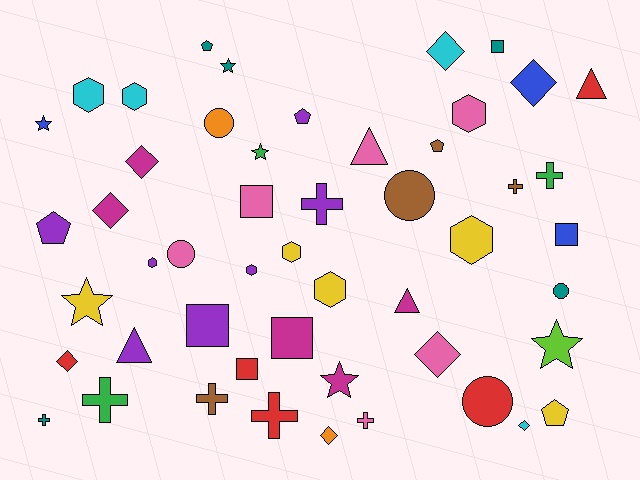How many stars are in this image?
There are 6 stars.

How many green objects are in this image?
There are 3 green objects.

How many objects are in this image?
There are 50 objects.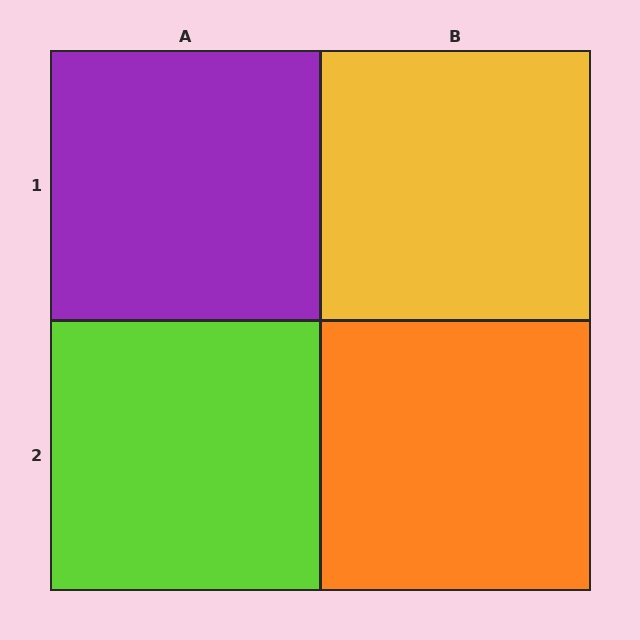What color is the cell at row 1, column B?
Yellow.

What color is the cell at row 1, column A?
Purple.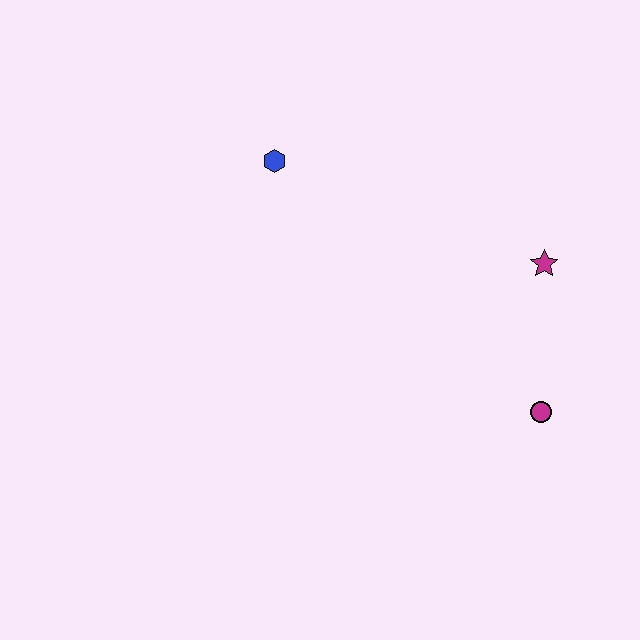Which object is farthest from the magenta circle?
The blue hexagon is farthest from the magenta circle.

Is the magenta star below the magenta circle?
No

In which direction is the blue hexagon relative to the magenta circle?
The blue hexagon is to the left of the magenta circle.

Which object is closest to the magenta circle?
The magenta star is closest to the magenta circle.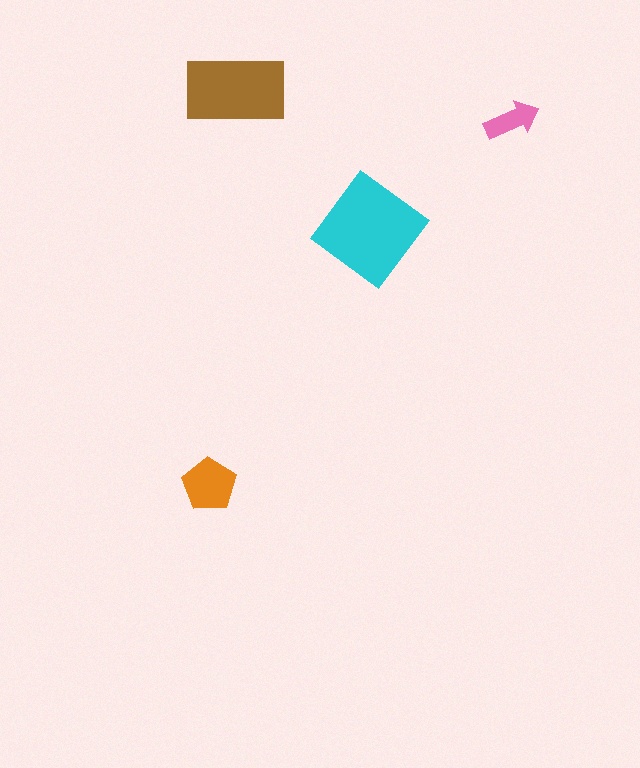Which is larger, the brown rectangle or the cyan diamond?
The cyan diamond.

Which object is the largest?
The cyan diamond.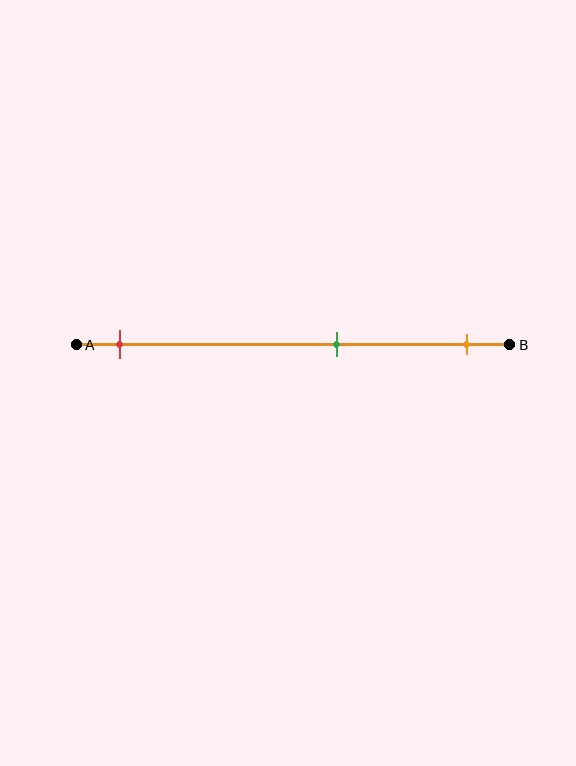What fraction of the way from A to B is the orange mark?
The orange mark is approximately 90% (0.9) of the way from A to B.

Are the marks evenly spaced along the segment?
No, the marks are not evenly spaced.